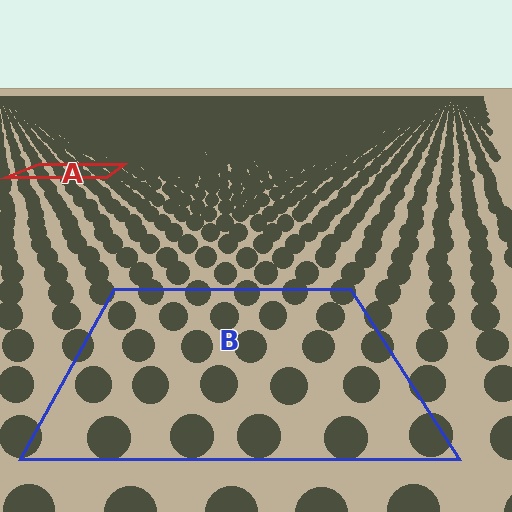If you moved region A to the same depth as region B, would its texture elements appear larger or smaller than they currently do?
They would appear larger. At a closer depth, the same texture elements are projected at a bigger on-screen size.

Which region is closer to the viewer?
Region B is closer. The texture elements there are larger and more spread out.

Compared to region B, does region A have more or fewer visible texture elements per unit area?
Region A has more texture elements per unit area — they are packed more densely because it is farther away.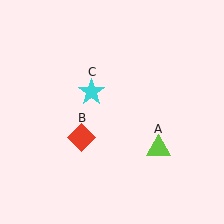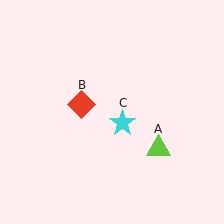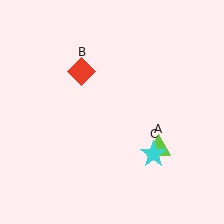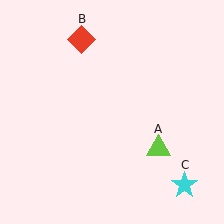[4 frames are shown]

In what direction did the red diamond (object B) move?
The red diamond (object B) moved up.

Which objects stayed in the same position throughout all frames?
Lime triangle (object A) remained stationary.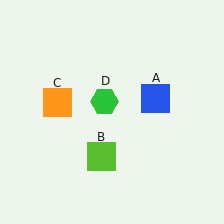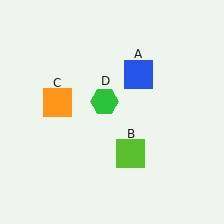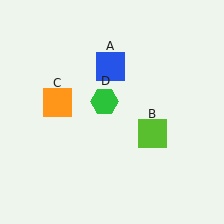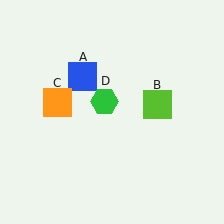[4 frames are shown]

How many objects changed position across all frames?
2 objects changed position: blue square (object A), lime square (object B).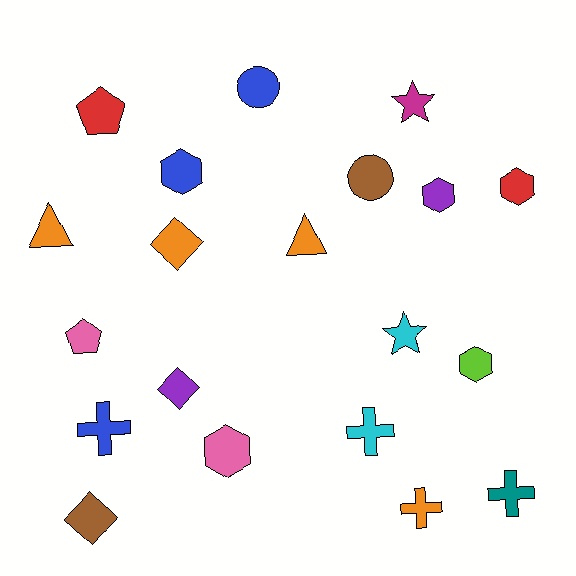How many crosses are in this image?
There are 4 crosses.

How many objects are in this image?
There are 20 objects.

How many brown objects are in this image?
There are 2 brown objects.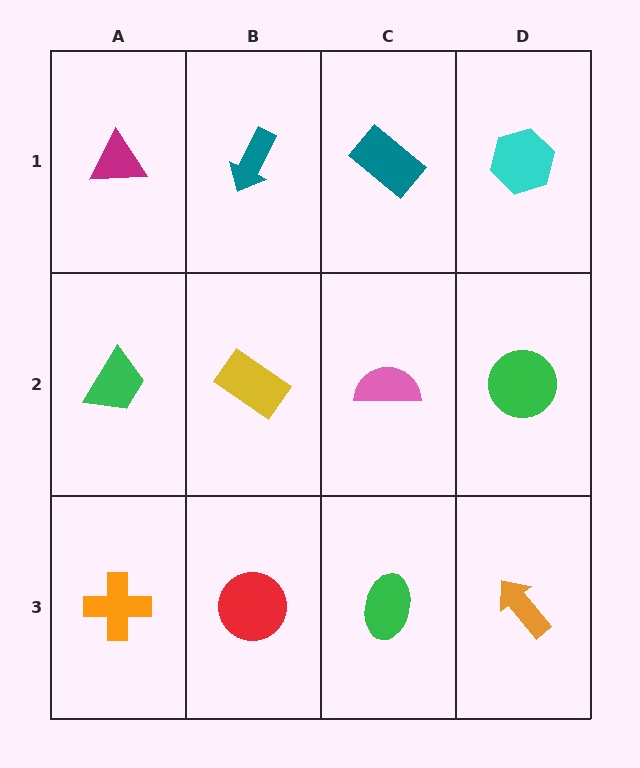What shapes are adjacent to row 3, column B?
A yellow rectangle (row 2, column B), an orange cross (row 3, column A), a green ellipse (row 3, column C).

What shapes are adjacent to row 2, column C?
A teal rectangle (row 1, column C), a green ellipse (row 3, column C), a yellow rectangle (row 2, column B), a green circle (row 2, column D).